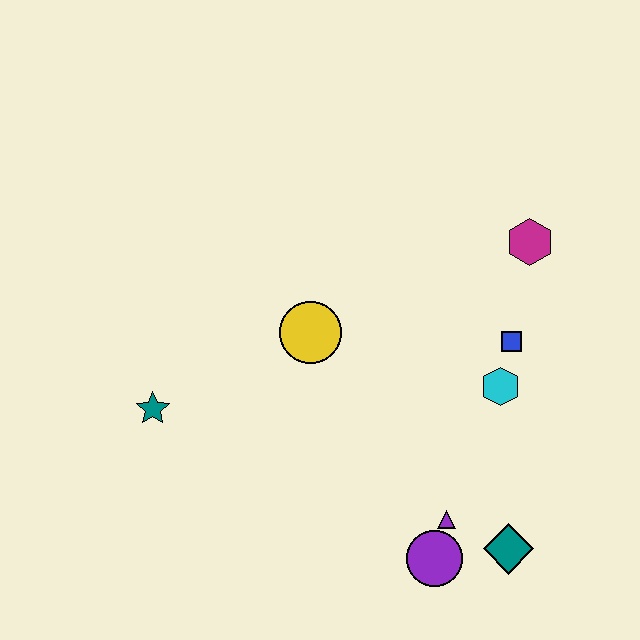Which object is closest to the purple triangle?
The purple circle is closest to the purple triangle.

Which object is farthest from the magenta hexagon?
The teal star is farthest from the magenta hexagon.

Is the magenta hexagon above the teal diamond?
Yes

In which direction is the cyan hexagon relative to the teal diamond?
The cyan hexagon is above the teal diamond.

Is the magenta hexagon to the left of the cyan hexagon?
No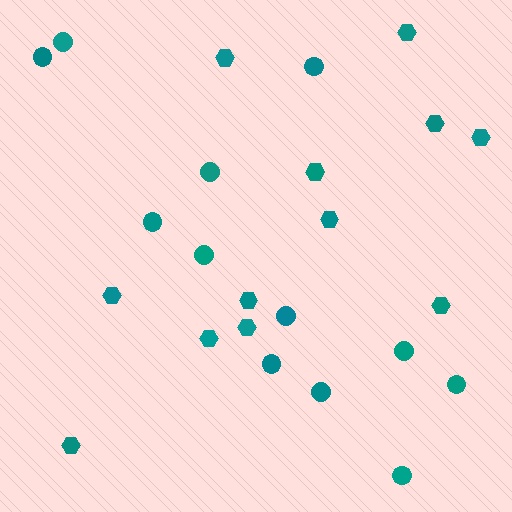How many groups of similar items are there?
There are 2 groups: one group of hexagons (12) and one group of circles (12).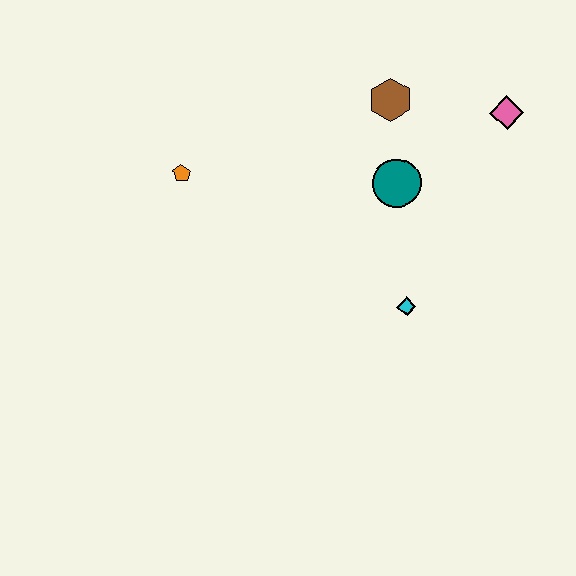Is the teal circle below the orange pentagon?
Yes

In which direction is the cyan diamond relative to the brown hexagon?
The cyan diamond is below the brown hexagon.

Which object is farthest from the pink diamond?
The orange pentagon is farthest from the pink diamond.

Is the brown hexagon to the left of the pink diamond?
Yes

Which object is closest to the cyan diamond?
The teal circle is closest to the cyan diamond.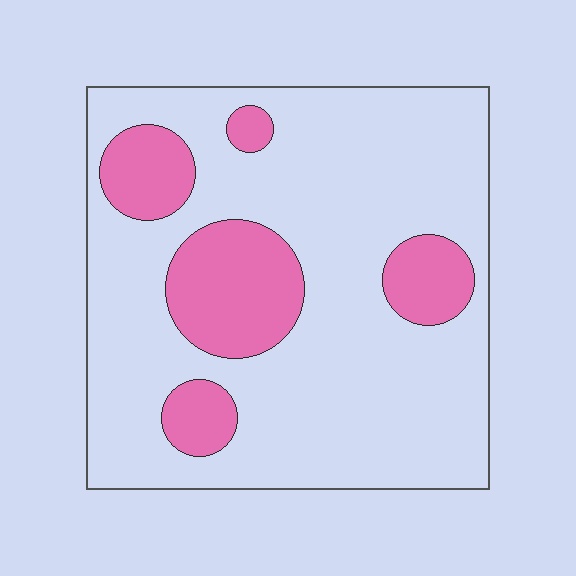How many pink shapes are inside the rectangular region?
5.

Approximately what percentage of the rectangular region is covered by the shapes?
Approximately 20%.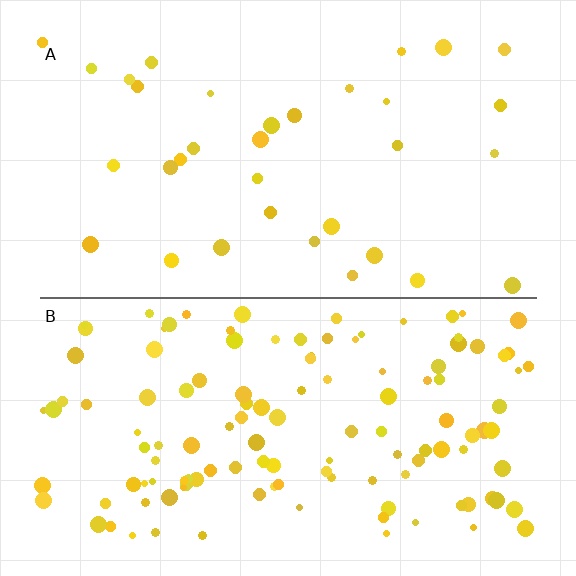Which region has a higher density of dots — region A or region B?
B (the bottom).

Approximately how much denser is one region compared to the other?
Approximately 3.7× — region B over region A.